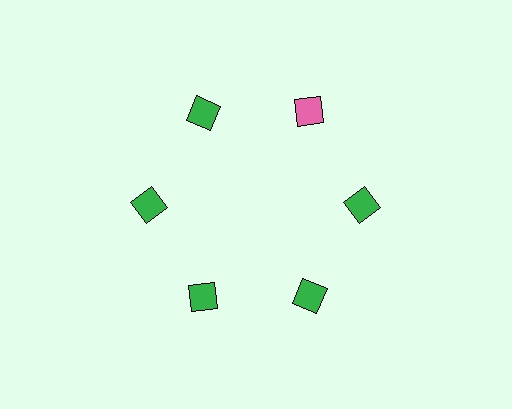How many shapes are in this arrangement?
There are 6 shapes arranged in a ring pattern.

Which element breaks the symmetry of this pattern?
The pink square at roughly the 1 o'clock position breaks the symmetry. All other shapes are green squares.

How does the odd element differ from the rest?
It has a different color: pink instead of green.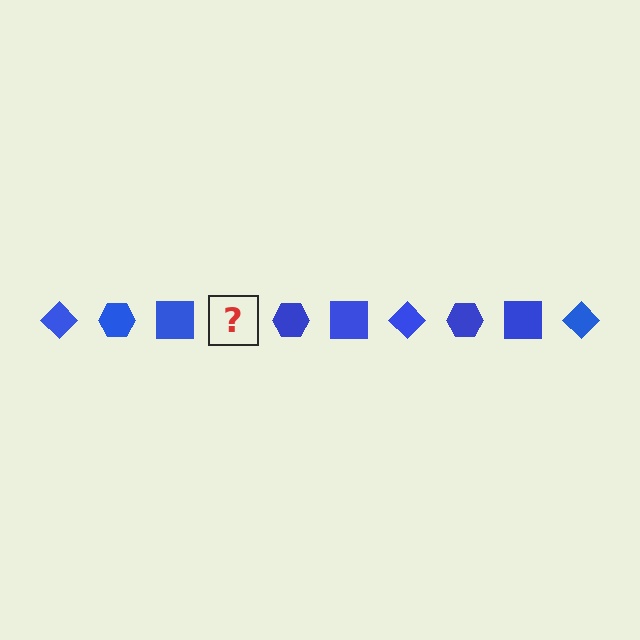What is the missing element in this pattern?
The missing element is a blue diamond.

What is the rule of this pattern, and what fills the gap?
The rule is that the pattern cycles through diamond, hexagon, square shapes in blue. The gap should be filled with a blue diamond.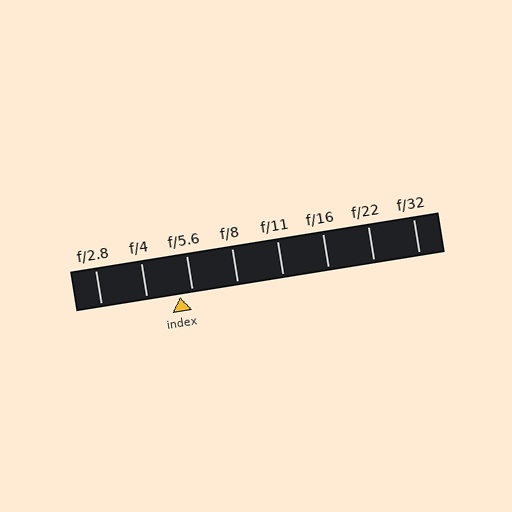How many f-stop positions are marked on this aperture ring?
There are 8 f-stop positions marked.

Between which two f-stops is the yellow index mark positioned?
The index mark is between f/4 and f/5.6.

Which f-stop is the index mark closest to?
The index mark is closest to f/5.6.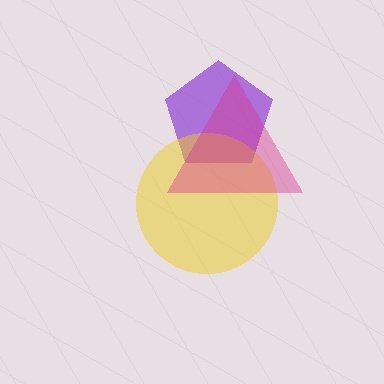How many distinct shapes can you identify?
There are 3 distinct shapes: a purple pentagon, a yellow circle, a magenta triangle.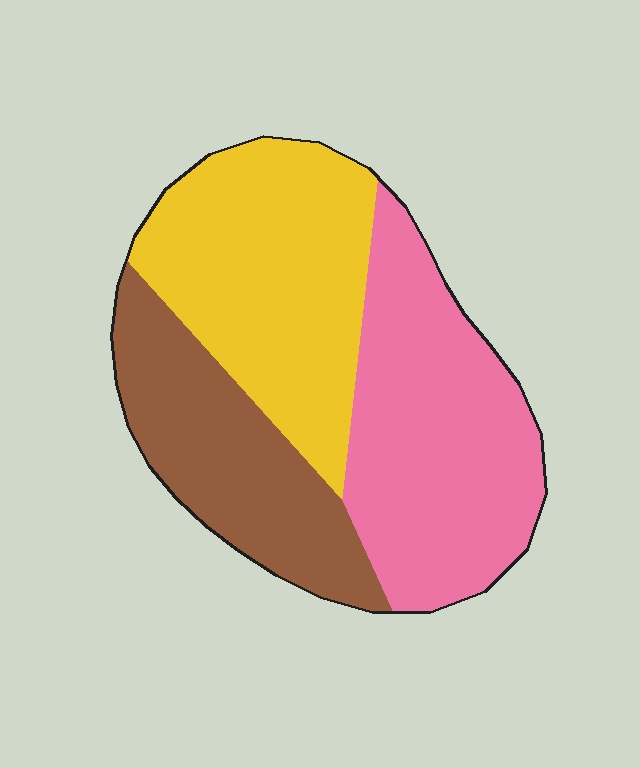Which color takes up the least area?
Brown, at roughly 25%.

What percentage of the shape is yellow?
Yellow takes up about three eighths (3/8) of the shape.